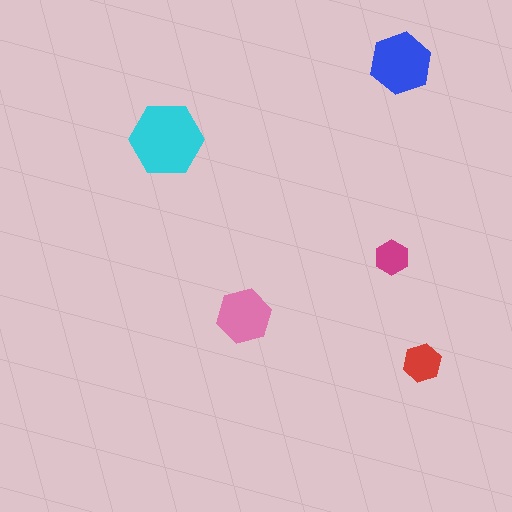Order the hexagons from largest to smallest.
the cyan one, the blue one, the pink one, the red one, the magenta one.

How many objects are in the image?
There are 5 objects in the image.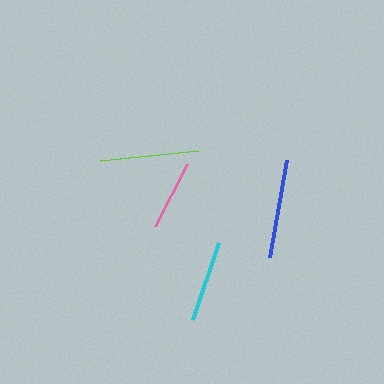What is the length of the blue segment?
The blue segment is approximately 99 pixels long.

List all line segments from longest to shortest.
From longest to shortest: blue, lime, cyan, pink.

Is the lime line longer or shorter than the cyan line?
The lime line is longer than the cyan line.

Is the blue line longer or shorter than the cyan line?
The blue line is longer than the cyan line.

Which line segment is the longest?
The blue line is the longest at approximately 99 pixels.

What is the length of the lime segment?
The lime segment is approximately 99 pixels long.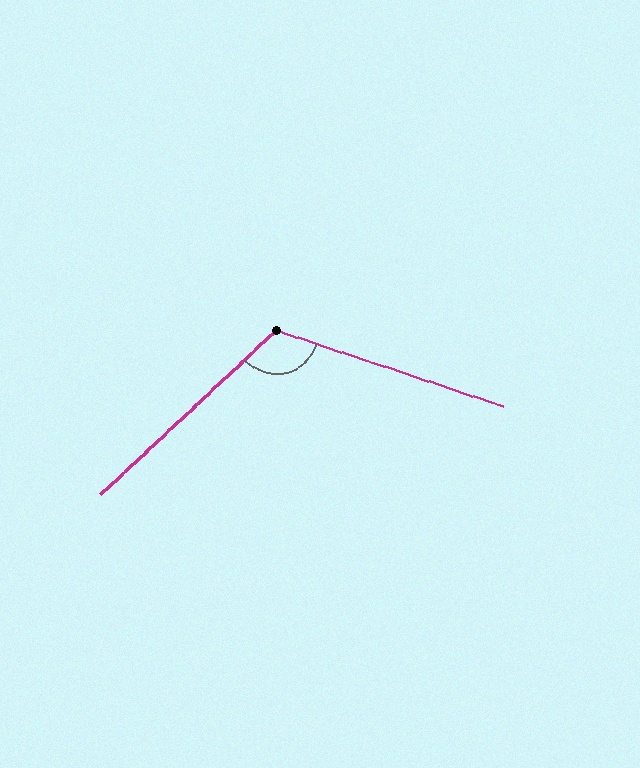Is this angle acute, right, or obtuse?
It is obtuse.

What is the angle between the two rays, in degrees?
Approximately 119 degrees.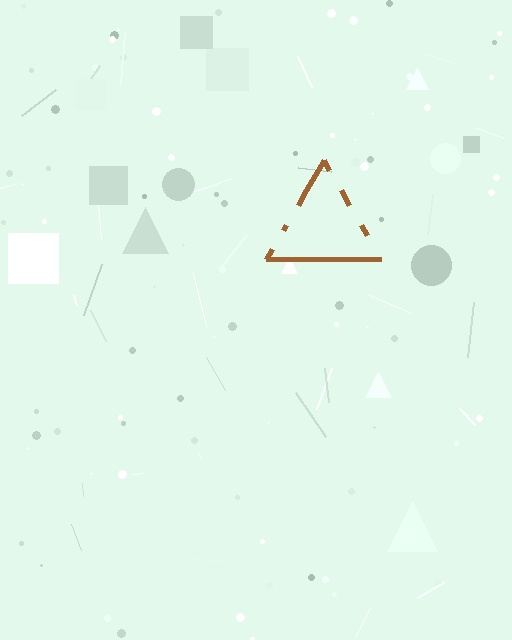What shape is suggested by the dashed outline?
The dashed outline suggests a triangle.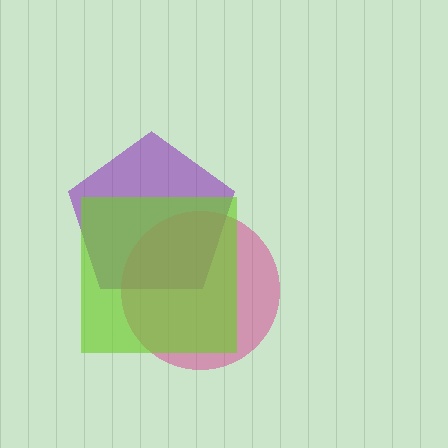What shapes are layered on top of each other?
The layered shapes are: a purple pentagon, a magenta circle, a lime square.